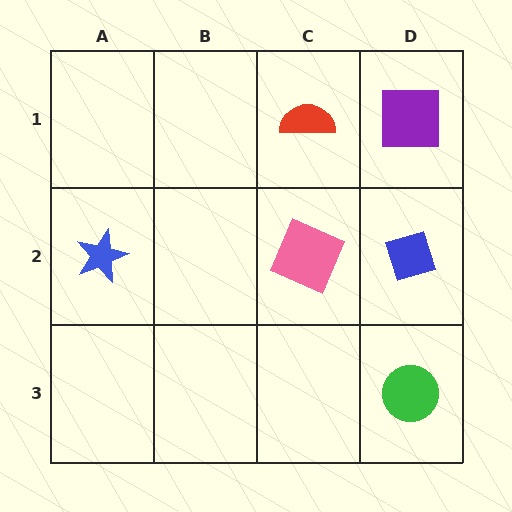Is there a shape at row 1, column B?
No, that cell is empty.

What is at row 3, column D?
A green circle.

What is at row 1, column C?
A red semicircle.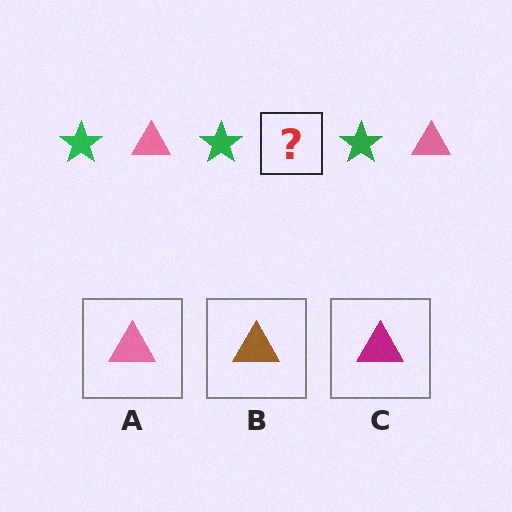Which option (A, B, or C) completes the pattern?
A.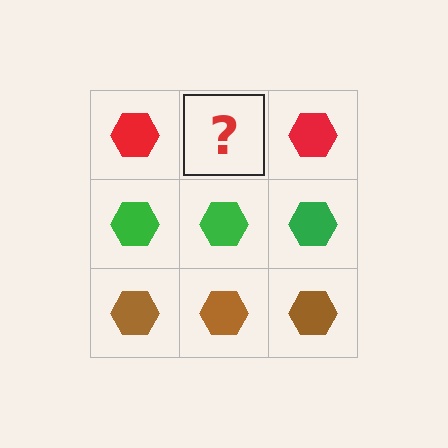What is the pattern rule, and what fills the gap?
The rule is that each row has a consistent color. The gap should be filled with a red hexagon.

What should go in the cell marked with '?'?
The missing cell should contain a red hexagon.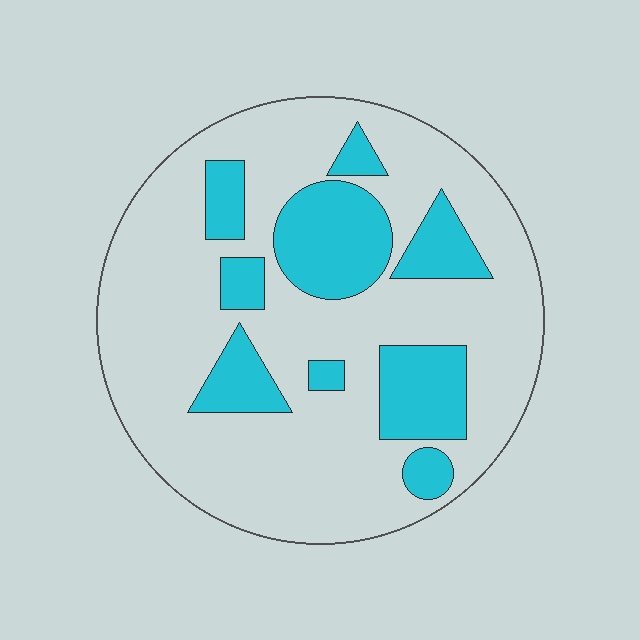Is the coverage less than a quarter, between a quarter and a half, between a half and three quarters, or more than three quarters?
Between a quarter and a half.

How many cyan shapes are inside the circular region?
9.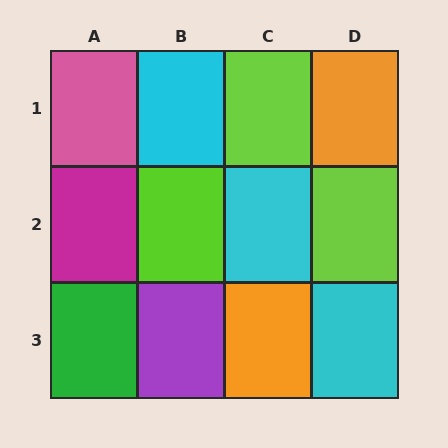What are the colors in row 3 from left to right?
Green, purple, orange, cyan.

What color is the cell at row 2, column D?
Lime.